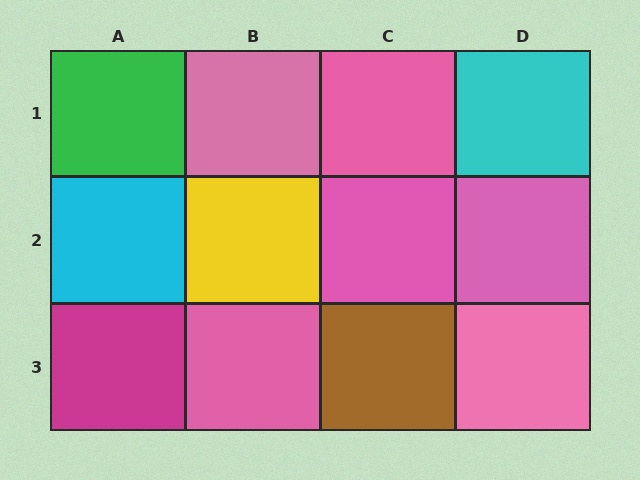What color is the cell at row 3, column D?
Pink.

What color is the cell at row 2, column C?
Pink.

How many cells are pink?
6 cells are pink.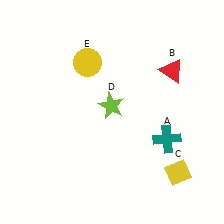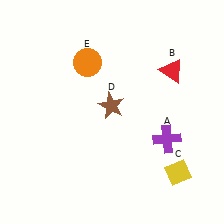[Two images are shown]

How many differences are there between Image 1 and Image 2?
There are 3 differences between the two images.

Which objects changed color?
A changed from teal to purple. D changed from lime to brown. E changed from yellow to orange.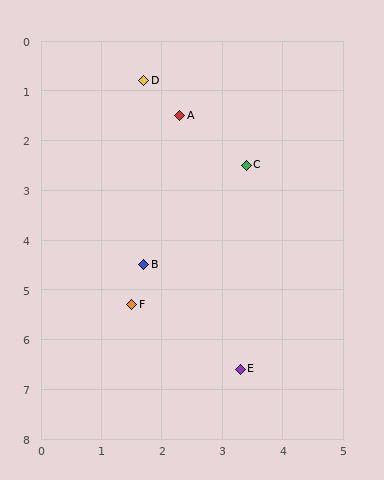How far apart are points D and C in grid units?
Points D and C are about 2.4 grid units apart.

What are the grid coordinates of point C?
Point C is at approximately (3.4, 2.5).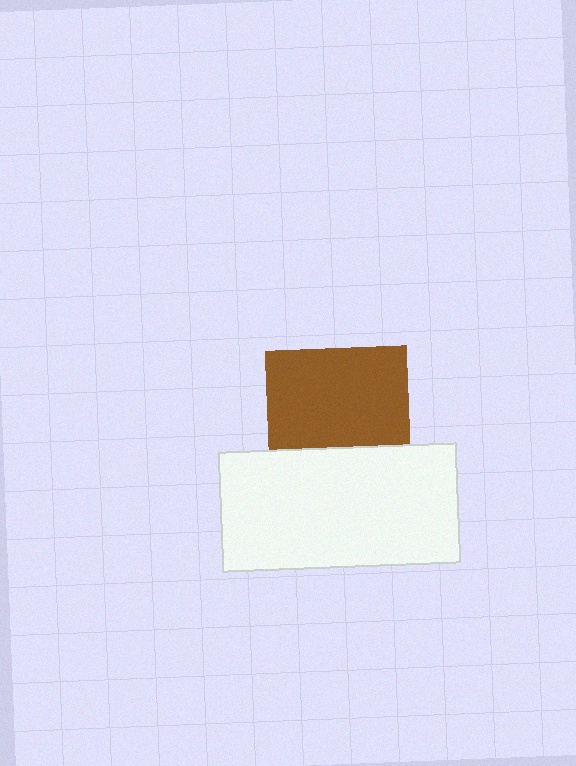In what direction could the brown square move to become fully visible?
The brown square could move up. That would shift it out from behind the white rectangle entirely.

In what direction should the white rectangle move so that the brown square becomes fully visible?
The white rectangle should move down. That is the shortest direction to clear the overlap and leave the brown square fully visible.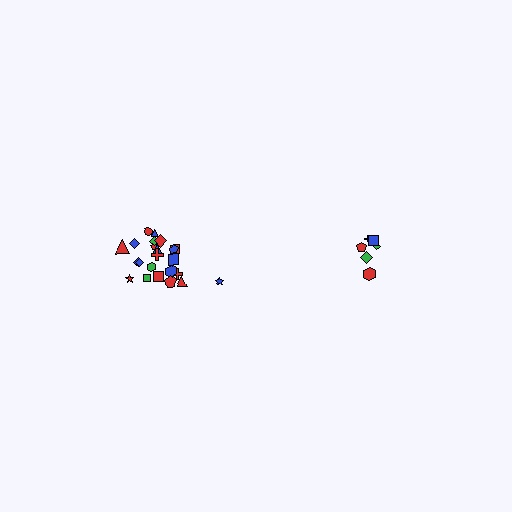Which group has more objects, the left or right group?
The left group.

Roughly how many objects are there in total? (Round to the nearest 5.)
Roughly 30 objects in total.